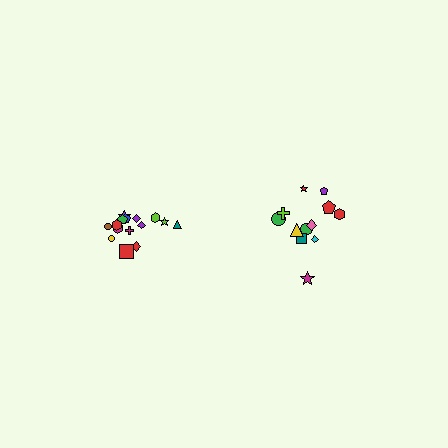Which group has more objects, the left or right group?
The left group.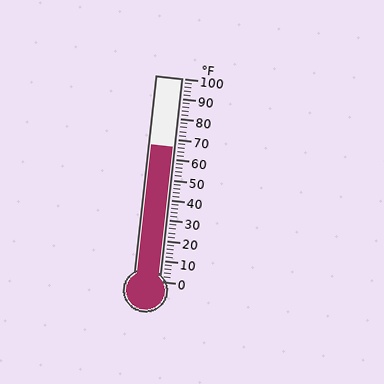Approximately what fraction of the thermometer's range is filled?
The thermometer is filled to approximately 65% of its range.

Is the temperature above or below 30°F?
The temperature is above 30°F.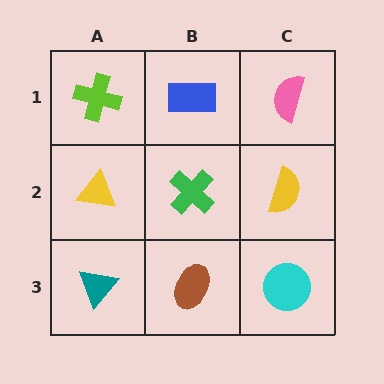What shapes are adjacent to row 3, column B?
A green cross (row 2, column B), a teal triangle (row 3, column A), a cyan circle (row 3, column C).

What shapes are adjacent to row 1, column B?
A green cross (row 2, column B), a lime cross (row 1, column A), a pink semicircle (row 1, column C).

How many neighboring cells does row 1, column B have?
3.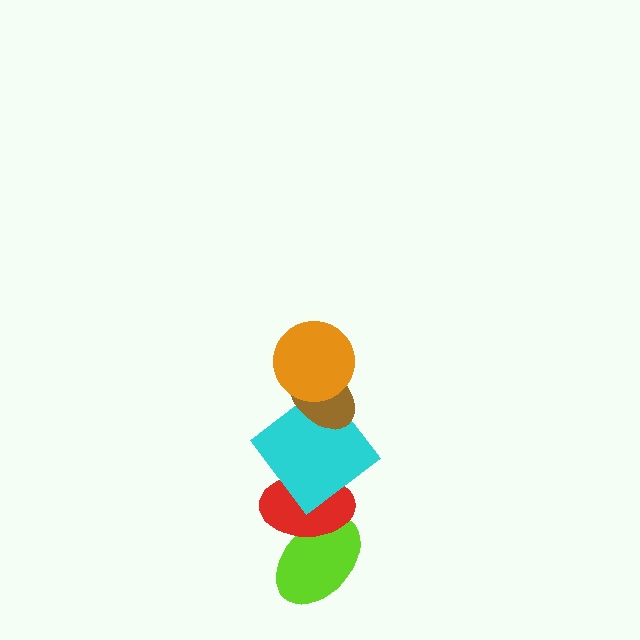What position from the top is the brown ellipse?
The brown ellipse is 2nd from the top.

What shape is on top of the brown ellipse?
The orange circle is on top of the brown ellipse.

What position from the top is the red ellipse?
The red ellipse is 4th from the top.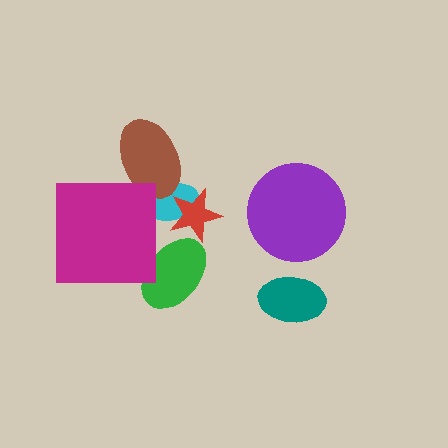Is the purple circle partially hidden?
No, no other shape covers it.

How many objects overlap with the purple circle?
0 objects overlap with the purple circle.